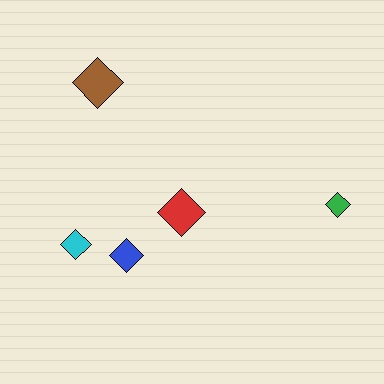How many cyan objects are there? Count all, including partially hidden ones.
There is 1 cyan object.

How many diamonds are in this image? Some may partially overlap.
There are 5 diamonds.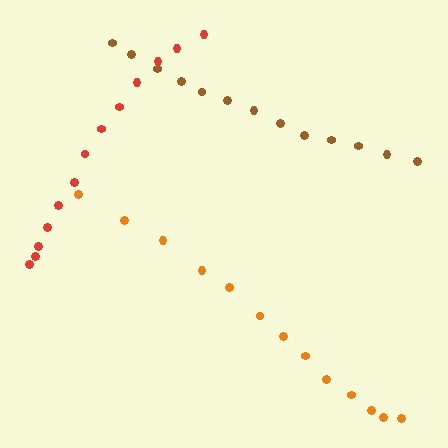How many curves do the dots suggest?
There are 3 distinct paths.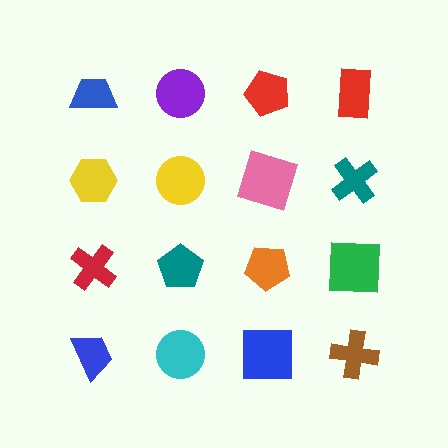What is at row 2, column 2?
A yellow circle.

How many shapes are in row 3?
4 shapes.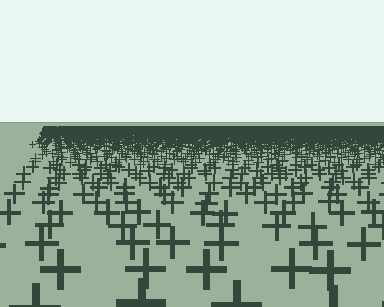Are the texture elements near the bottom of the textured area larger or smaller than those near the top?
Larger. Near the bottom, elements are closer to the viewer and appear at a bigger on-screen size.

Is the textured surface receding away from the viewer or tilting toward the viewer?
The surface is receding away from the viewer. Texture elements get smaller and denser toward the top.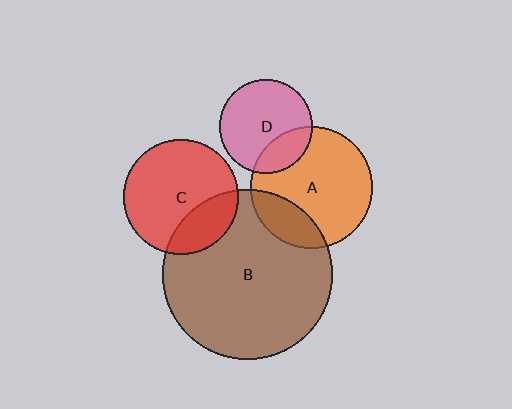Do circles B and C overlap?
Yes.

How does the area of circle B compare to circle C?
Approximately 2.2 times.